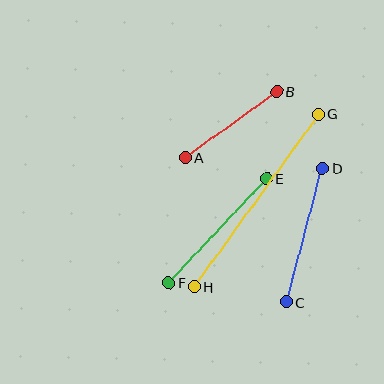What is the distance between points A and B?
The distance is approximately 113 pixels.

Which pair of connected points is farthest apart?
Points G and H are farthest apart.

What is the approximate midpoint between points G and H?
The midpoint is at approximately (256, 201) pixels.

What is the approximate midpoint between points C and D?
The midpoint is at approximately (305, 235) pixels.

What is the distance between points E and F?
The distance is approximately 143 pixels.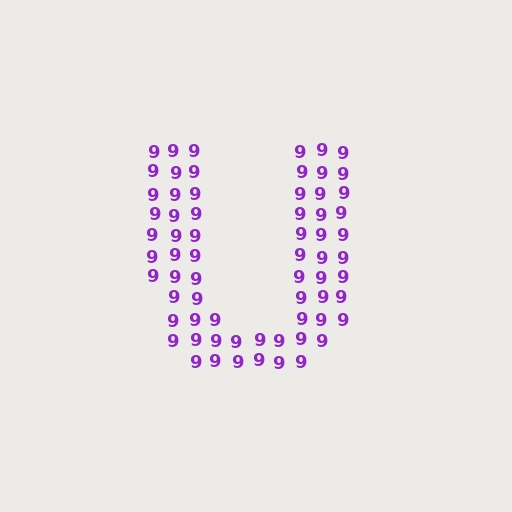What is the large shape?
The large shape is the letter U.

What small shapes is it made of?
It is made of small digit 9's.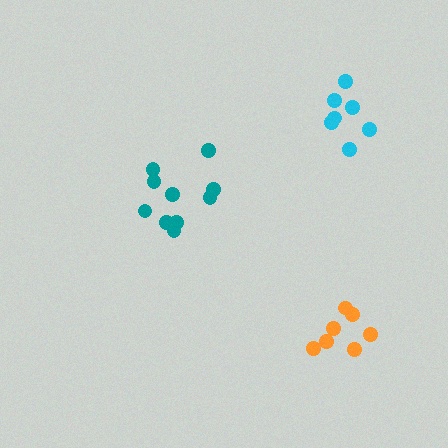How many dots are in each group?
Group 1: 7 dots, Group 2: 10 dots, Group 3: 7 dots (24 total).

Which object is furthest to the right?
The cyan cluster is rightmost.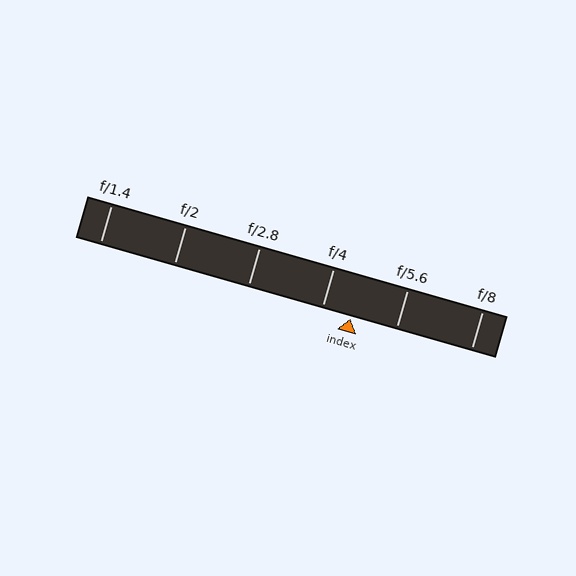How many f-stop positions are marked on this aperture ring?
There are 6 f-stop positions marked.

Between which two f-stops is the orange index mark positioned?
The index mark is between f/4 and f/5.6.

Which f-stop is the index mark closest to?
The index mark is closest to f/4.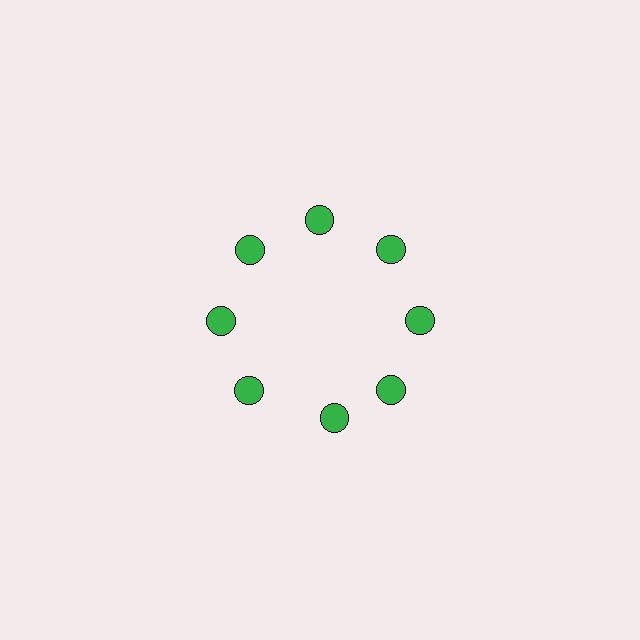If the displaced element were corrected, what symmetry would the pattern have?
It would have 8-fold rotational symmetry — the pattern would map onto itself every 45 degrees.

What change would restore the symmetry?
The symmetry would be restored by rotating it back into even spacing with its neighbors so that all 8 circles sit at equal angles and equal distance from the center.